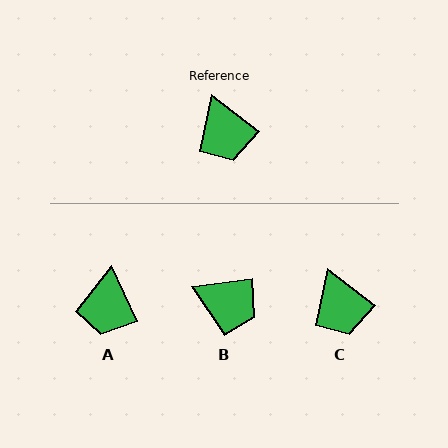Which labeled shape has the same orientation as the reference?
C.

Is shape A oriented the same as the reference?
No, it is off by about 28 degrees.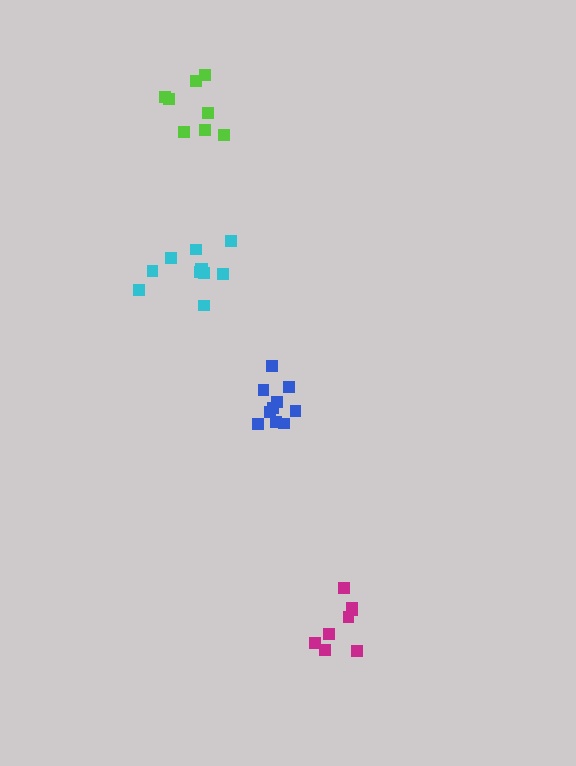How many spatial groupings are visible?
There are 4 spatial groupings.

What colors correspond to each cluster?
The clusters are colored: lime, magenta, cyan, blue.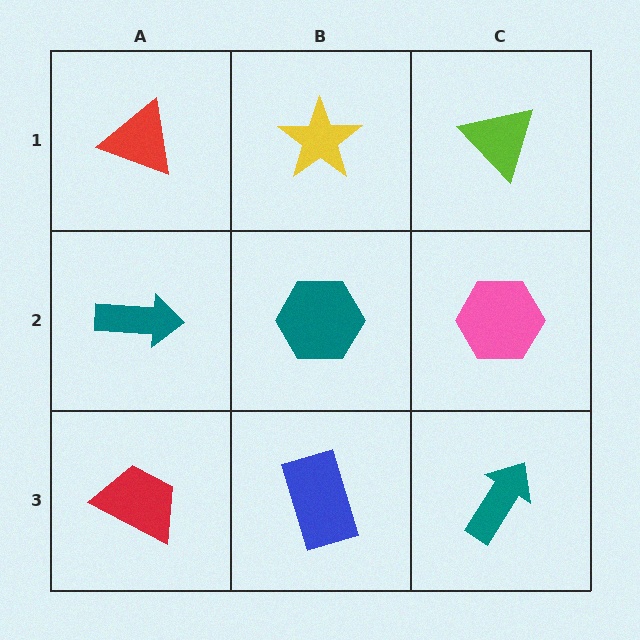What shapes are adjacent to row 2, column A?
A red triangle (row 1, column A), a red trapezoid (row 3, column A), a teal hexagon (row 2, column B).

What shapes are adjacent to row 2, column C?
A lime triangle (row 1, column C), a teal arrow (row 3, column C), a teal hexagon (row 2, column B).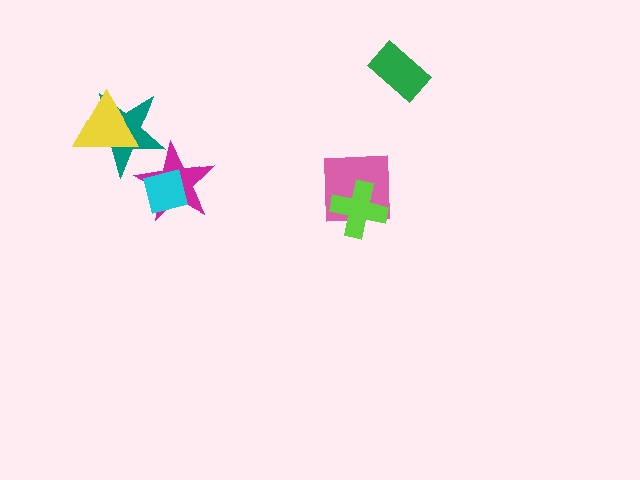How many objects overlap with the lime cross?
1 object overlaps with the lime cross.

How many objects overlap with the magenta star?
2 objects overlap with the magenta star.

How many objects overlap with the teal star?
2 objects overlap with the teal star.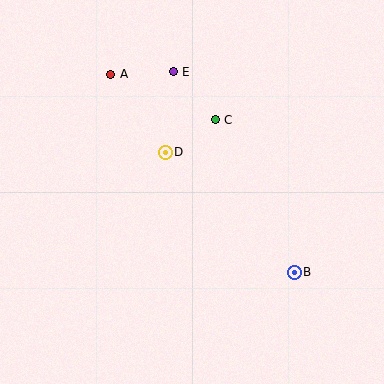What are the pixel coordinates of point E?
Point E is at (173, 72).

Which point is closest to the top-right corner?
Point C is closest to the top-right corner.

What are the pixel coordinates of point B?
Point B is at (294, 272).